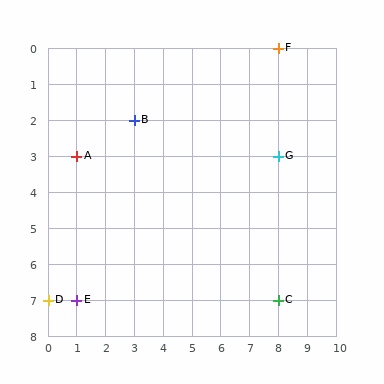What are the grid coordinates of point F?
Point F is at grid coordinates (8, 0).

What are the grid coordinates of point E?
Point E is at grid coordinates (1, 7).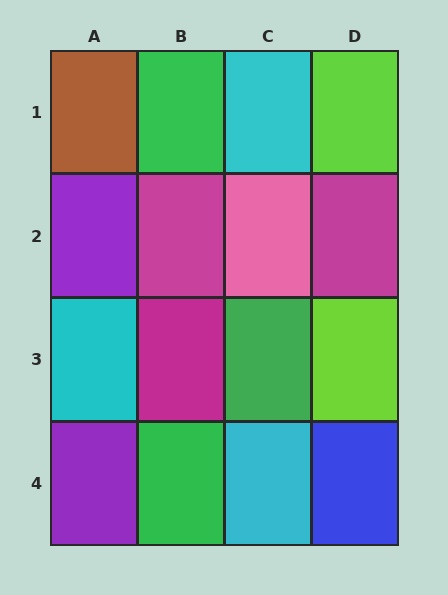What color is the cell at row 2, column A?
Purple.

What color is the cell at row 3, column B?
Magenta.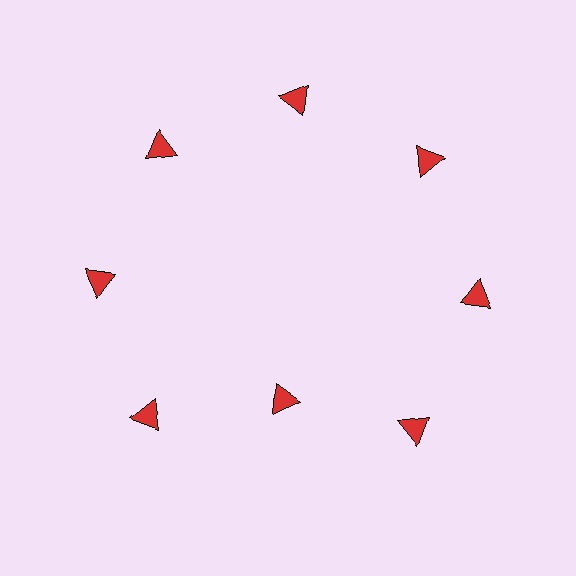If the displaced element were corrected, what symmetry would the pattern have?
It would have 8-fold rotational symmetry — the pattern would map onto itself every 45 degrees.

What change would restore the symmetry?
The symmetry would be restored by moving it outward, back onto the ring so that all 8 triangles sit at equal angles and equal distance from the center.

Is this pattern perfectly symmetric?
No. The 8 red triangles are arranged in a ring, but one element near the 6 o'clock position is pulled inward toward the center, breaking the 8-fold rotational symmetry.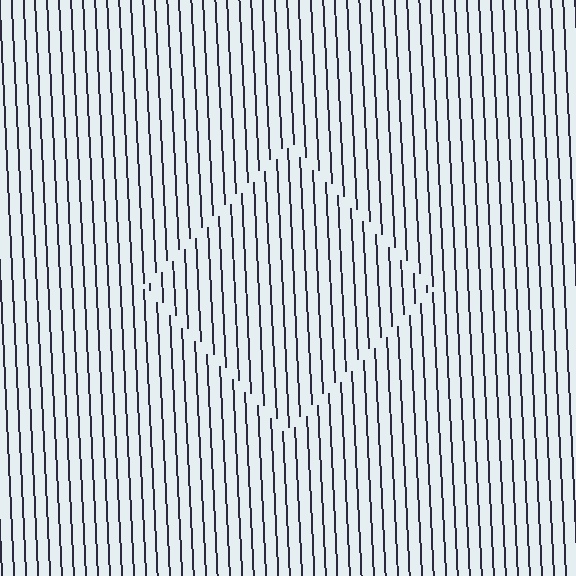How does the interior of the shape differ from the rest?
The interior of the shape contains the same grating, shifted by half a period — the contour is defined by the phase discontinuity where line-ends from the inner and outer gratings abut.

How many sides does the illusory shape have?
4 sides — the line-ends trace a square.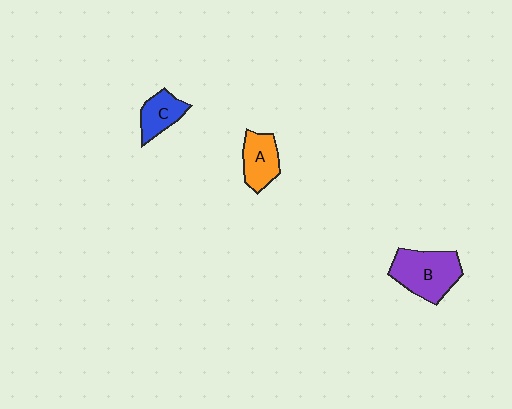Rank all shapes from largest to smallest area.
From largest to smallest: B (purple), A (orange), C (blue).